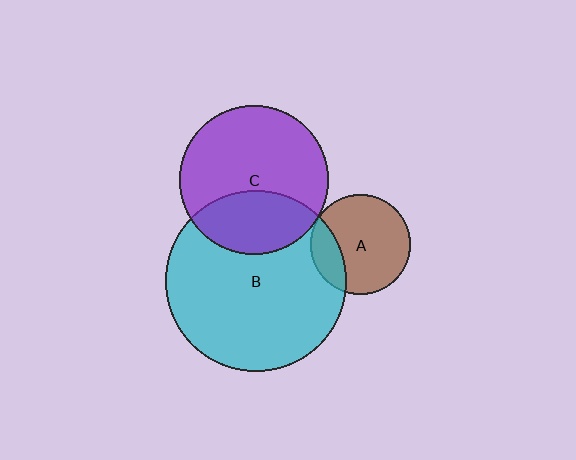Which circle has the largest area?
Circle B (cyan).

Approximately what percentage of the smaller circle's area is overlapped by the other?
Approximately 20%.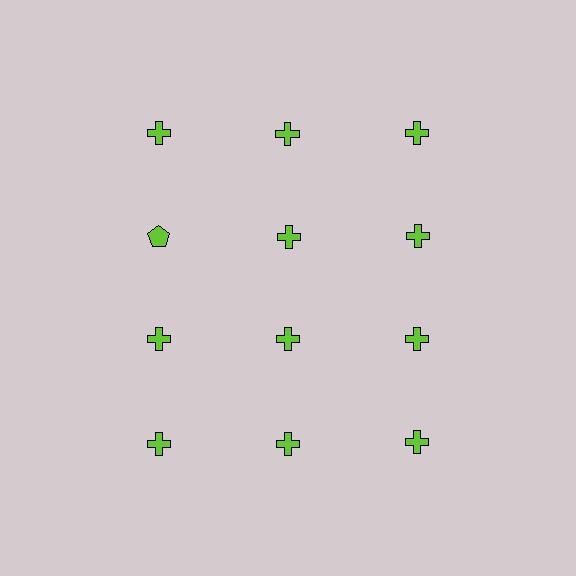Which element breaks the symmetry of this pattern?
The lime pentagon in the second row, leftmost column breaks the symmetry. All other shapes are lime crosses.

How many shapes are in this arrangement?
There are 12 shapes arranged in a grid pattern.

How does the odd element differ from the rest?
It has a different shape: pentagon instead of cross.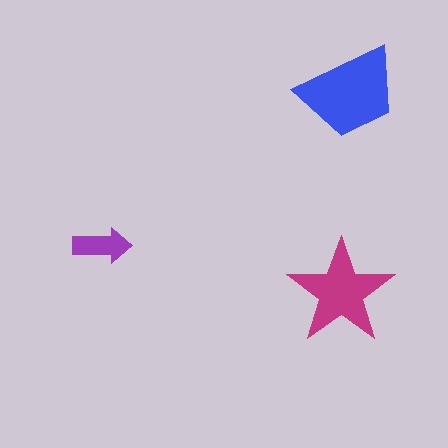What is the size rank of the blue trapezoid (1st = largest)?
1st.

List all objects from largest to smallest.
The blue trapezoid, the magenta star, the purple arrow.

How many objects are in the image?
There are 3 objects in the image.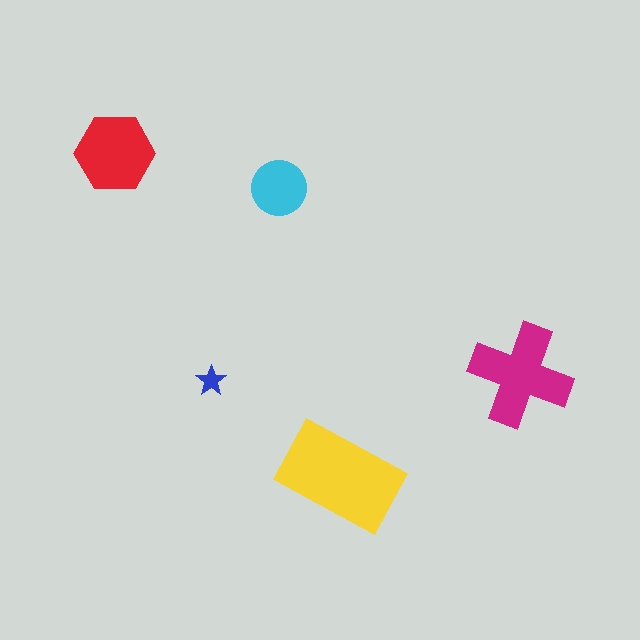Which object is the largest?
The yellow rectangle.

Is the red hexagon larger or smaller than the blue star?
Larger.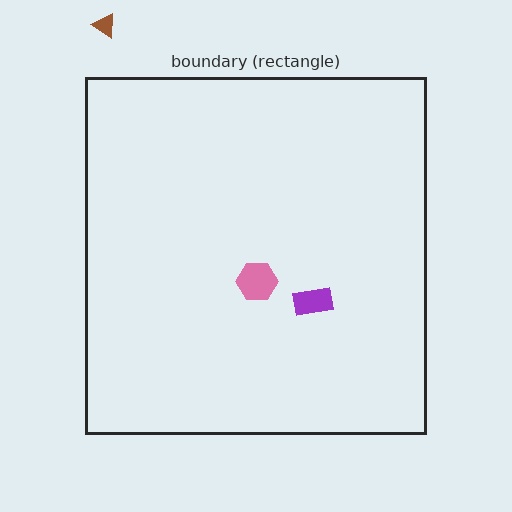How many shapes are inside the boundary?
2 inside, 1 outside.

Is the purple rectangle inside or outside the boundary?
Inside.